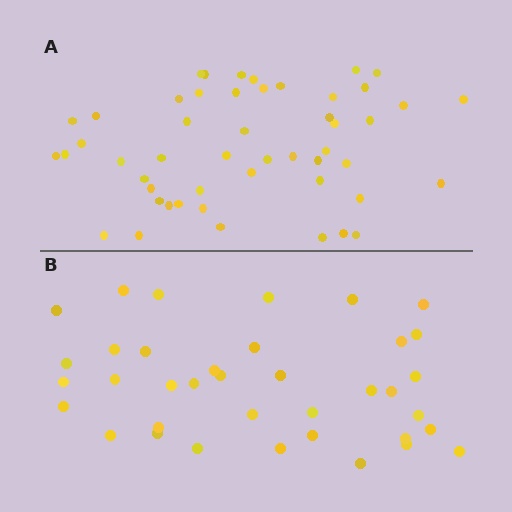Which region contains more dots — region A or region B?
Region A (the top region) has more dots.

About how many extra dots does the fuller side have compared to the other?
Region A has approximately 15 more dots than region B.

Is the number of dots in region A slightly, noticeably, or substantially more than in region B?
Region A has noticeably more, but not dramatically so. The ratio is roughly 1.4 to 1.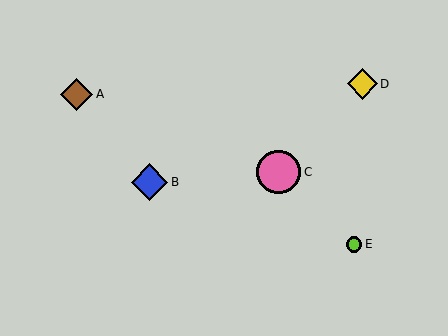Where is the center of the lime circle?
The center of the lime circle is at (354, 244).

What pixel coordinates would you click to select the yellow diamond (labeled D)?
Click at (362, 84) to select the yellow diamond D.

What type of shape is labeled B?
Shape B is a blue diamond.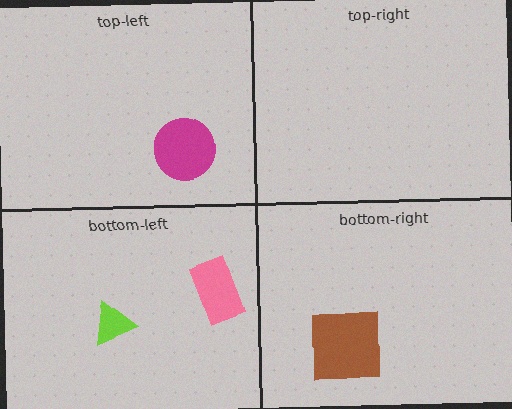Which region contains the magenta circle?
The top-left region.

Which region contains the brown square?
The bottom-right region.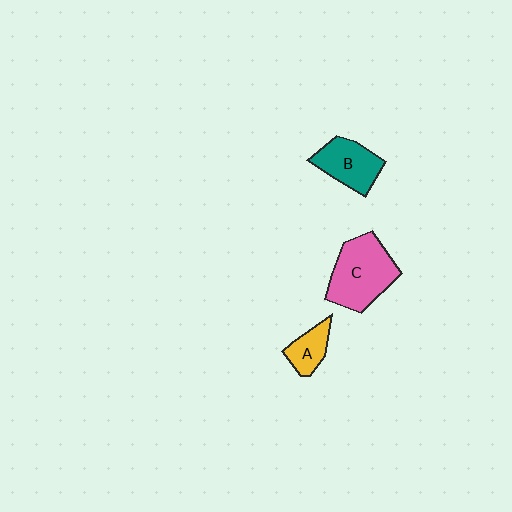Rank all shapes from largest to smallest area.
From largest to smallest: C (pink), B (teal), A (yellow).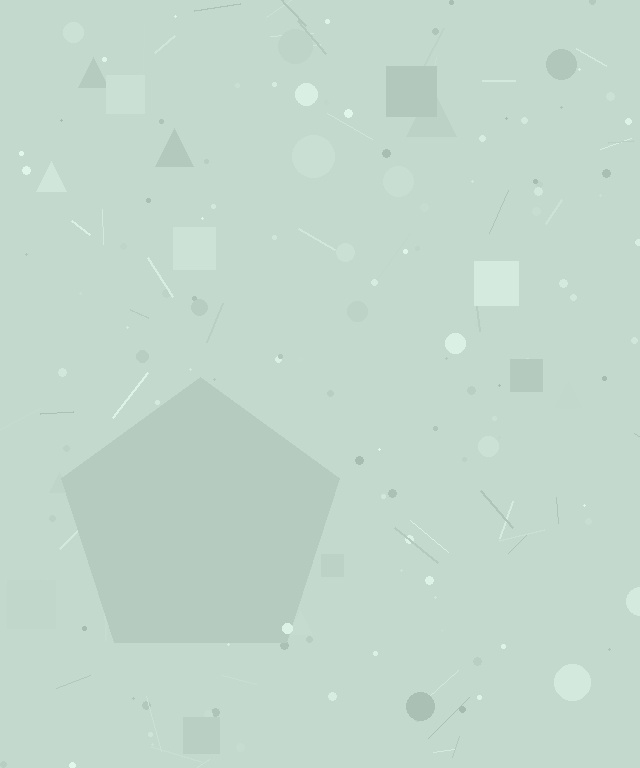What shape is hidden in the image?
A pentagon is hidden in the image.